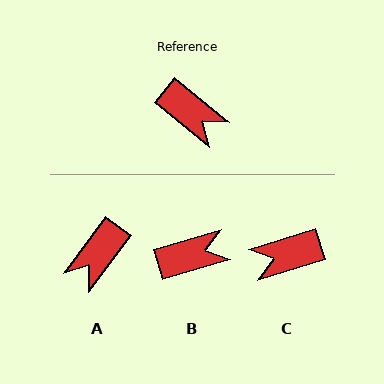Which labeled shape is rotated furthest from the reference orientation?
C, about 124 degrees away.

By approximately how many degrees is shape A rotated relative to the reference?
Approximately 88 degrees clockwise.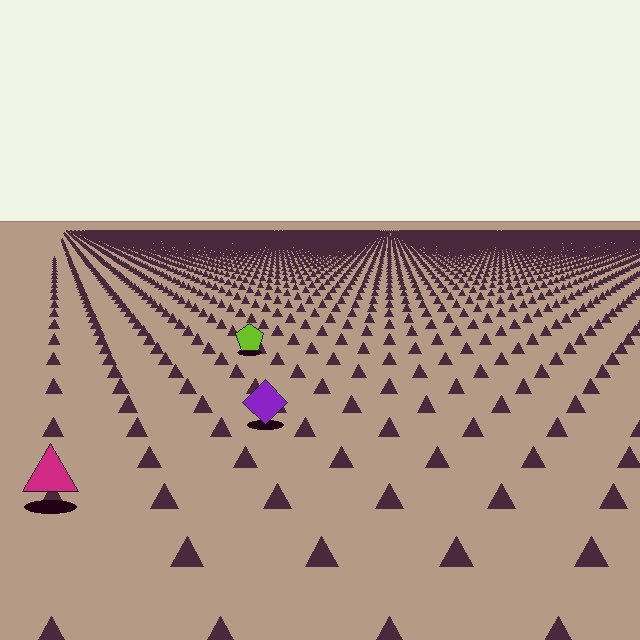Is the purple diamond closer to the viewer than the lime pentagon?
Yes. The purple diamond is closer — you can tell from the texture gradient: the ground texture is coarser near it.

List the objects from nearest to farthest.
From nearest to farthest: the magenta triangle, the purple diamond, the lime pentagon.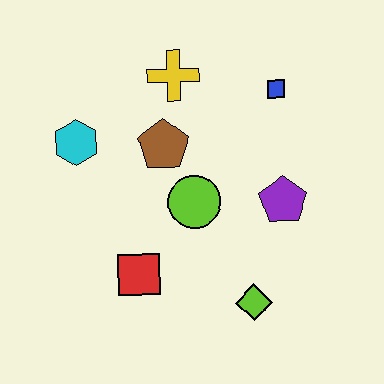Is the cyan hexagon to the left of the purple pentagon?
Yes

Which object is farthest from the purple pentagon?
The cyan hexagon is farthest from the purple pentagon.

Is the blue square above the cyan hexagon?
Yes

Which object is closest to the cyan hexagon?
The brown pentagon is closest to the cyan hexagon.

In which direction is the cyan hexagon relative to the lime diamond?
The cyan hexagon is to the left of the lime diamond.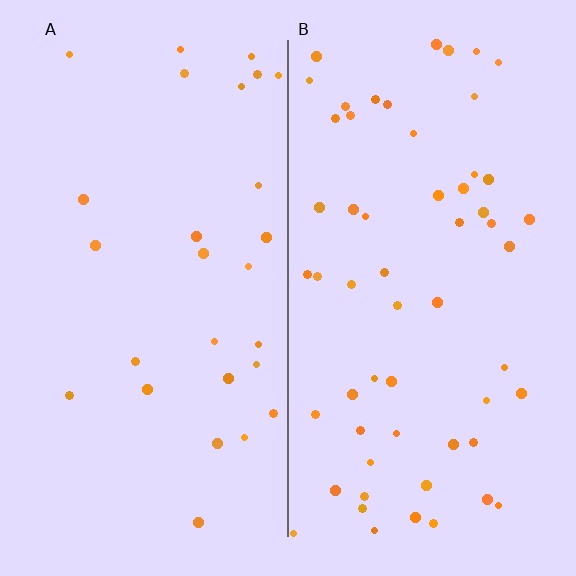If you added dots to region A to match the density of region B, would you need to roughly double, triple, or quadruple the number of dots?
Approximately double.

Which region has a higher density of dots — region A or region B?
B (the right).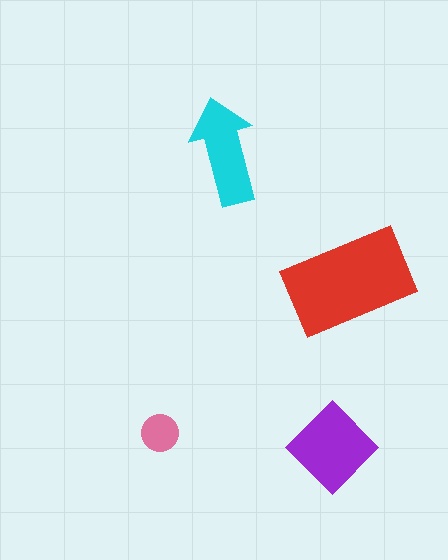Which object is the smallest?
The pink circle.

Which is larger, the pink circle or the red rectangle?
The red rectangle.